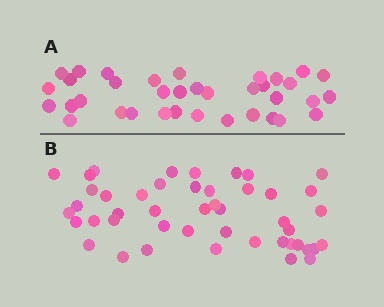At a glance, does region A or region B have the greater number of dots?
Region B (the bottom region) has more dots.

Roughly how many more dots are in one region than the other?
Region B has roughly 10 or so more dots than region A.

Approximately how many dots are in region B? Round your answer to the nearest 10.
About 50 dots. (The exact count is 46, which rounds to 50.)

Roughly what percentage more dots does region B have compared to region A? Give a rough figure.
About 30% more.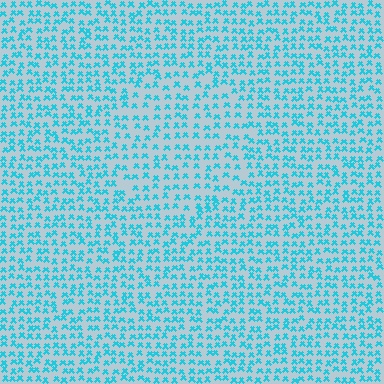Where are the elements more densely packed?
The elements are more densely packed outside the circle boundary.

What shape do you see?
I see a circle.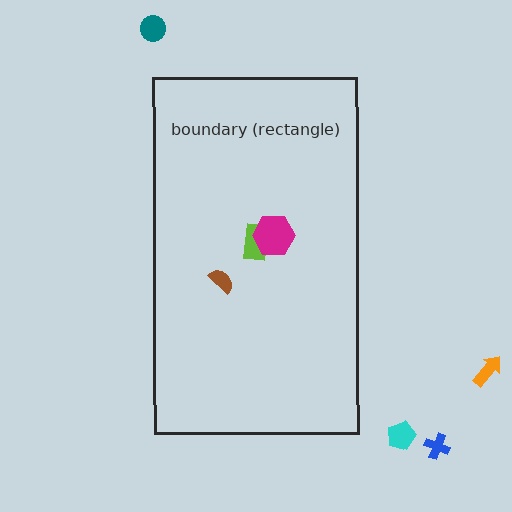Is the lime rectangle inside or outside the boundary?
Inside.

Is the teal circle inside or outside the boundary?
Outside.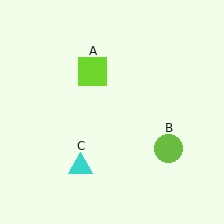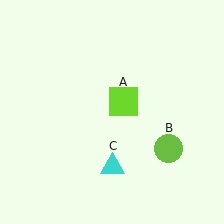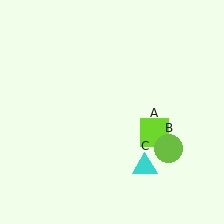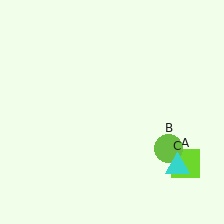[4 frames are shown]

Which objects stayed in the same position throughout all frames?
Lime circle (object B) remained stationary.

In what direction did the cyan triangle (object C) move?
The cyan triangle (object C) moved right.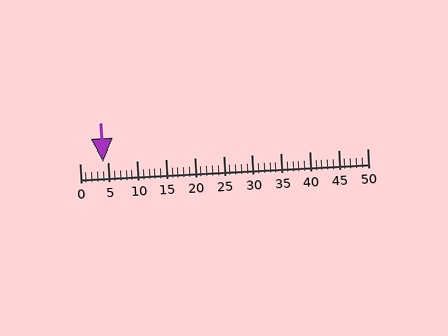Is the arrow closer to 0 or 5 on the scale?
The arrow is closer to 5.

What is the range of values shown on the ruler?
The ruler shows values from 0 to 50.